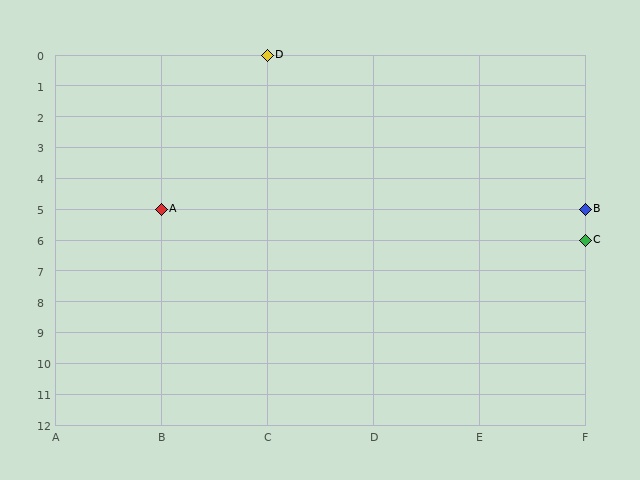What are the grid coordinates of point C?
Point C is at grid coordinates (F, 6).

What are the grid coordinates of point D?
Point D is at grid coordinates (C, 0).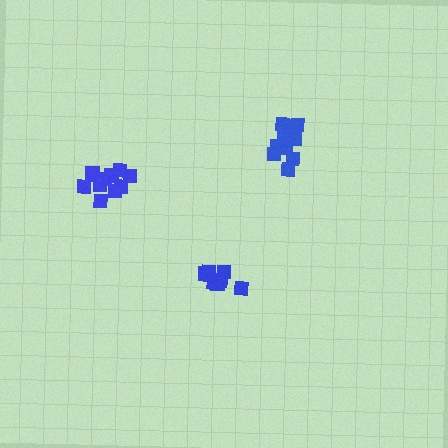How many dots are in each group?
Group 1: 11 dots, Group 2: 13 dots, Group 3: 12 dots (36 total).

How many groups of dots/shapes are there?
There are 3 groups.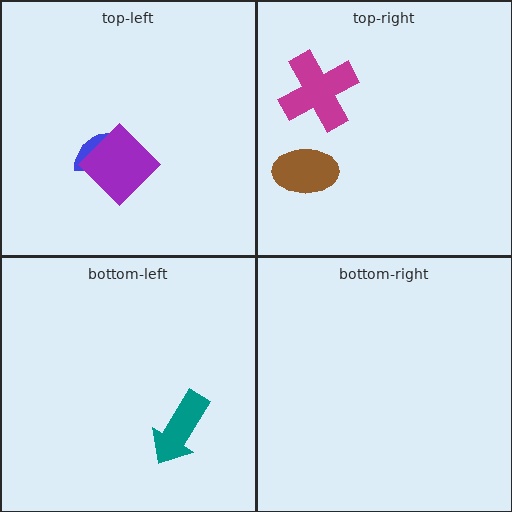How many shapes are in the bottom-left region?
1.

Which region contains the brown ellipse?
The top-right region.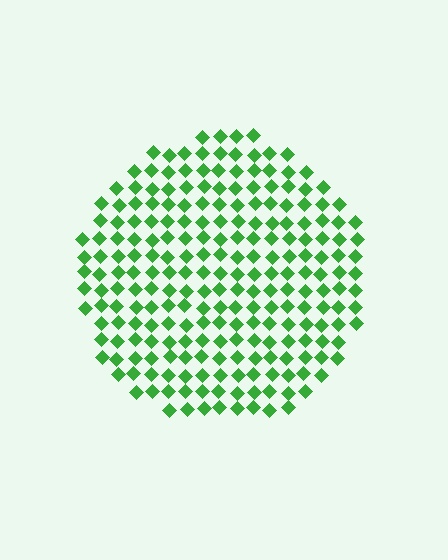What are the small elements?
The small elements are diamonds.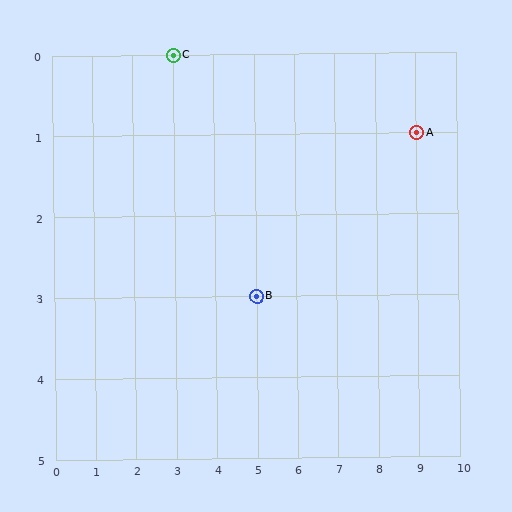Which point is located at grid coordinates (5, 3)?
Point B is at (5, 3).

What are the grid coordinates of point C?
Point C is at grid coordinates (3, 0).